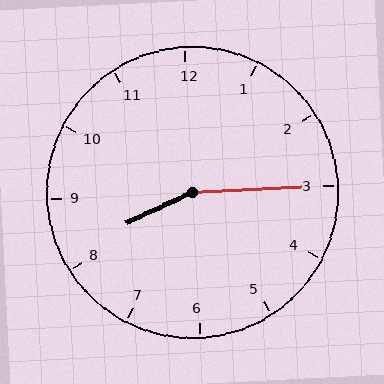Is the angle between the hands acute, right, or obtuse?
It is obtuse.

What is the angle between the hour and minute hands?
Approximately 158 degrees.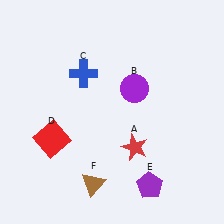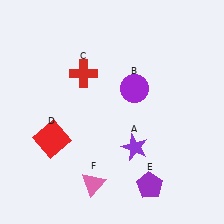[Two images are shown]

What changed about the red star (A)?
In Image 1, A is red. In Image 2, it changed to purple.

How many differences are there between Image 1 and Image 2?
There are 3 differences between the two images.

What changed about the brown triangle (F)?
In Image 1, F is brown. In Image 2, it changed to pink.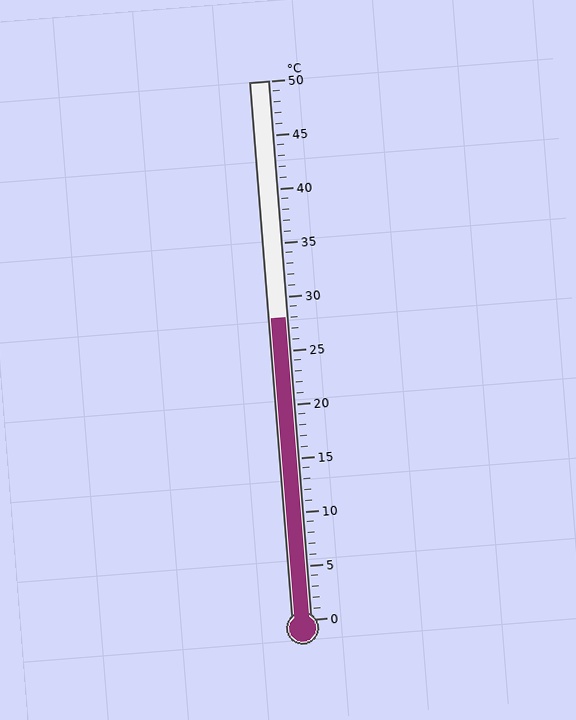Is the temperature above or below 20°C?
The temperature is above 20°C.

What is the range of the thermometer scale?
The thermometer scale ranges from 0°C to 50°C.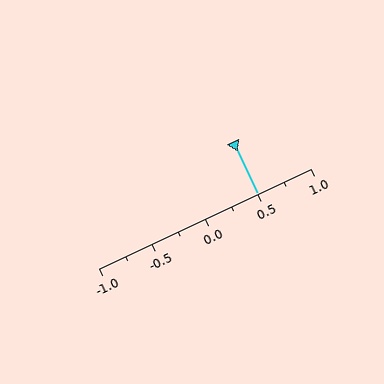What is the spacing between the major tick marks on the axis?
The major ticks are spaced 0.5 apart.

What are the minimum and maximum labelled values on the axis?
The axis runs from -1.0 to 1.0.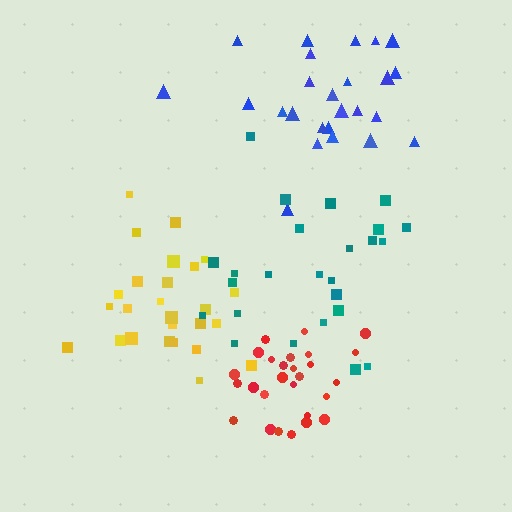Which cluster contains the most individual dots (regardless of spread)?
Yellow (27).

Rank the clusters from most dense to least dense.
red, yellow, blue, teal.